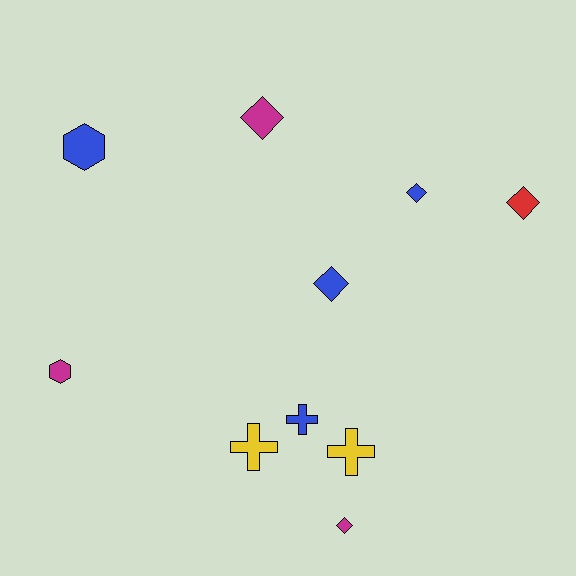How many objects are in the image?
There are 10 objects.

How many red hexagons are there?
There are no red hexagons.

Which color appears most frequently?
Blue, with 4 objects.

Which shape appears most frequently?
Diamond, with 5 objects.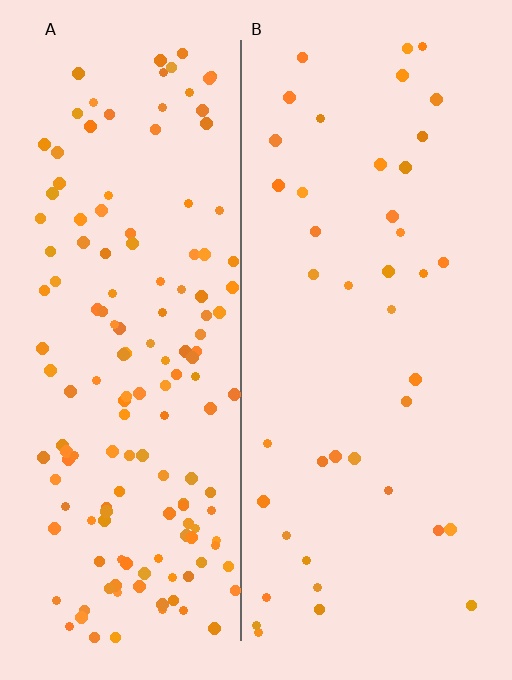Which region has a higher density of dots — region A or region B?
A (the left).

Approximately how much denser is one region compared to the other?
Approximately 3.6× — region A over region B.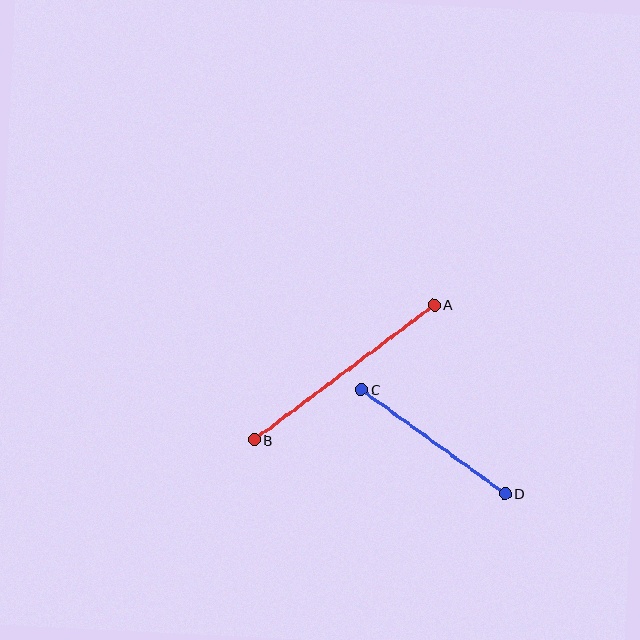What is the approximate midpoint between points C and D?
The midpoint is at approximately (433, 441) pixels.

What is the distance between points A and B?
The distance is approximately 225 pixels.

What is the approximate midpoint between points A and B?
The midpoint is at approximately (344, 372) pixels.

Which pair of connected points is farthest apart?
Points A and B are farthest apart.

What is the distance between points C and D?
The distance is approximately 177 pixels.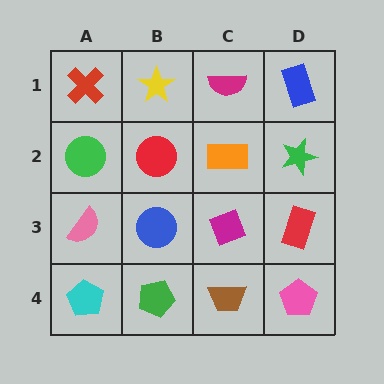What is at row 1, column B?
A yellow star.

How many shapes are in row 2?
4 shapes.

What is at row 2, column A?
A green circle.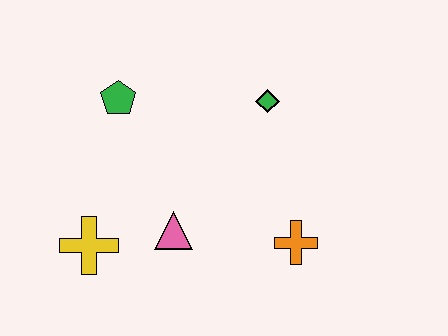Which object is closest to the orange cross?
The pink triangle is closest to the orange cross.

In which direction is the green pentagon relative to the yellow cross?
The green pentagon is above the yellow cross.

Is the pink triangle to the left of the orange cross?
Yes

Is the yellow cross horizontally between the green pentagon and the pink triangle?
No